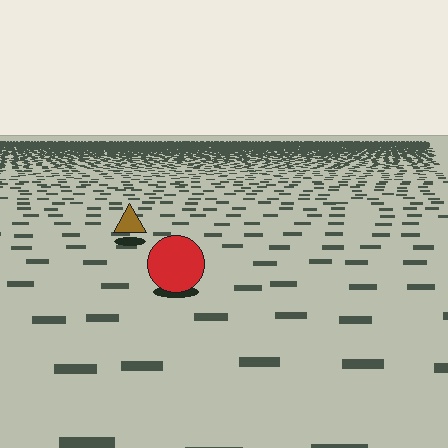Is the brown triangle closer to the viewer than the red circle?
No. The red circle is closer — you can tell from the texture gradient: the ground texture is coarser near it.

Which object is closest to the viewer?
The red circle is closest. The texture marks near it are larger and more spread out.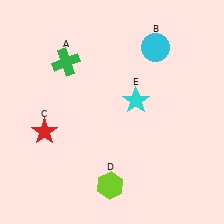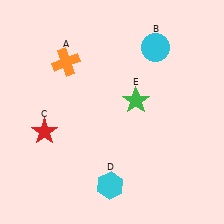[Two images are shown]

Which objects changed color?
A changed from green to orange. D changed from lime to cyan. E changed from cyan to green.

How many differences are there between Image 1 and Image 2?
There are 3 differences between the two images.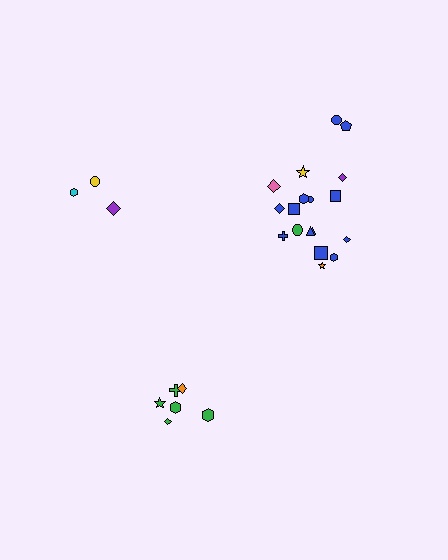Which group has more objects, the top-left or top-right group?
The top-right group.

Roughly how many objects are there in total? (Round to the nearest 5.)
Roughly 25 objects in total.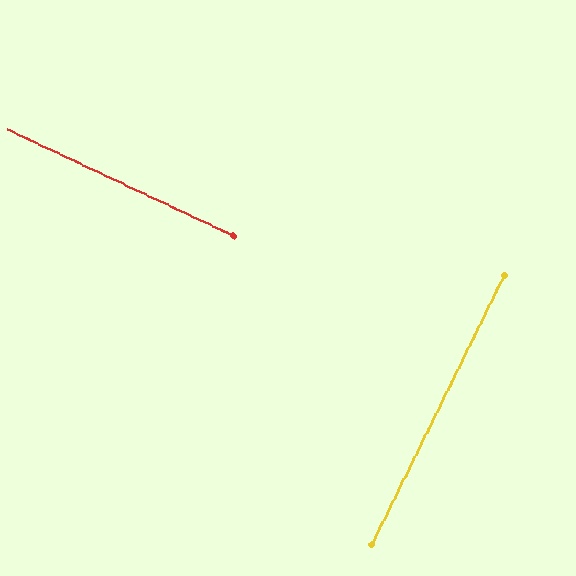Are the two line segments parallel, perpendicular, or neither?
Perpendicular — they meet at approximately 89°.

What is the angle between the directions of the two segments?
Approximately 89 degrees.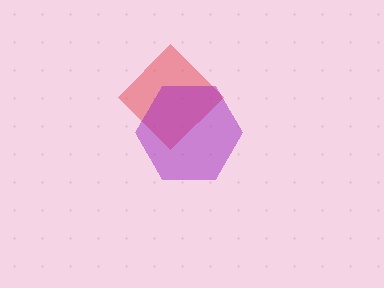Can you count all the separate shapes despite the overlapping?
Yes, there are 2 separate shapes.